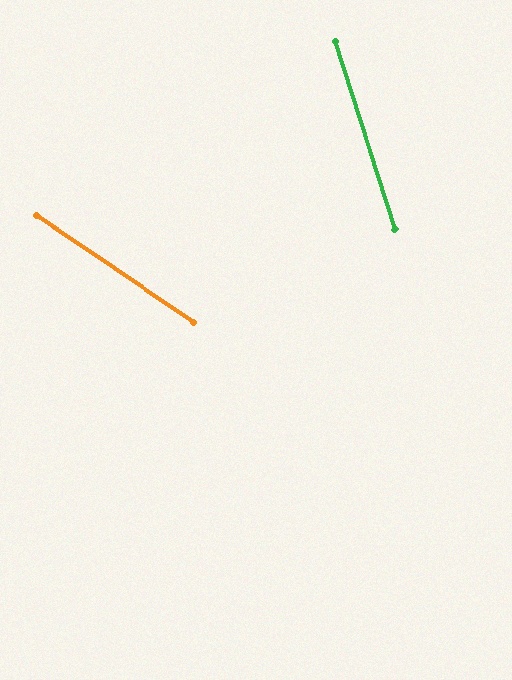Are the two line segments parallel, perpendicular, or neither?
Neither parallel nor perpendicular — they differ by about 38°.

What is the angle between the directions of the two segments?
Approximately 38 degrees.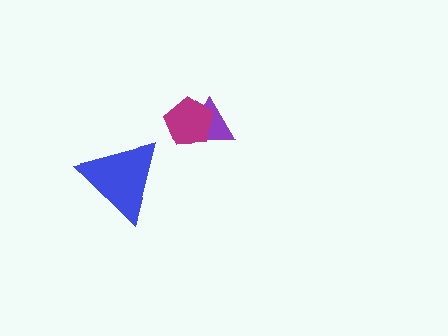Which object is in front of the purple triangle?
The magenta pentagon is in front of the purple triangle.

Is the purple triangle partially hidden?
Yes, it is partially covered by another shape.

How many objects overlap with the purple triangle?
1 object overlaps with the purple triangle.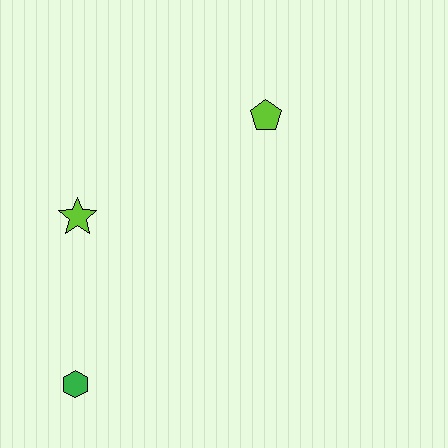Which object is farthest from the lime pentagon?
The green hexagon is farthest from the lime pentagon.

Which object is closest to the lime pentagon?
The lime star is closest to the lime pentagon.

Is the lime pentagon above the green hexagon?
Yes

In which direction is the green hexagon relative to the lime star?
The green hexagon is below the lime star.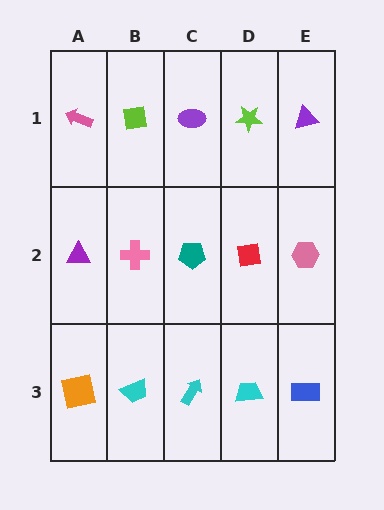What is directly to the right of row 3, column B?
A cyan arrow.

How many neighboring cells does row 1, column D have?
3.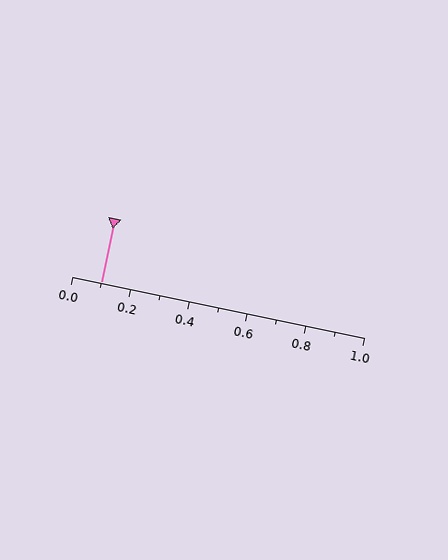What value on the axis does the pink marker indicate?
The marker indicates approximately 0.1.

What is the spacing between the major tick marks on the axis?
The major ticks are spaced 0.2 apart.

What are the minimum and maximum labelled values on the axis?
The axis runs from 0.0 to 1.0.